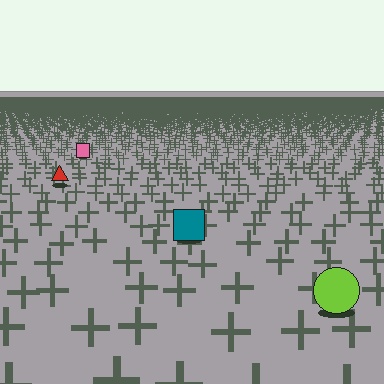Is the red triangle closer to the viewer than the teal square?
No. The teal square is closer — you can tell from the texture gradient: the ground texture is coarser near it.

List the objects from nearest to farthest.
From nearest to farthest: the lime circle, the teal square, the red triangle, the pink square.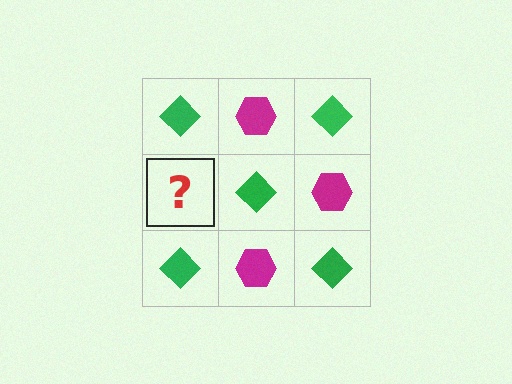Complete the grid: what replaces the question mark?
The question mark should be replaced with a magenta hexagon.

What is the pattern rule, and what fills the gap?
The rule is that it alternates green diamond and magenta hexagon in a checkerboard pattern. The gap should be filled with a magenta hexagon.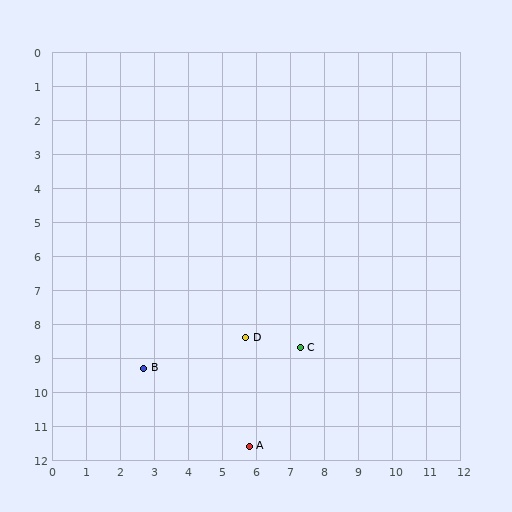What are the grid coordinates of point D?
Point D is at approximately (5.7, 8.4).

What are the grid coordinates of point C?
Point C is at approximately (7.3, 8.7).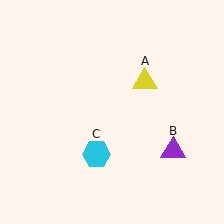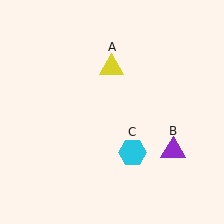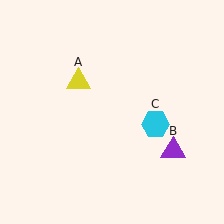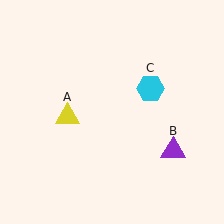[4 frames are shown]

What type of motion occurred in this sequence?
The yellow triangle (object A), cyan hexagon (object C) rotated counterclockwise around the center of the scene.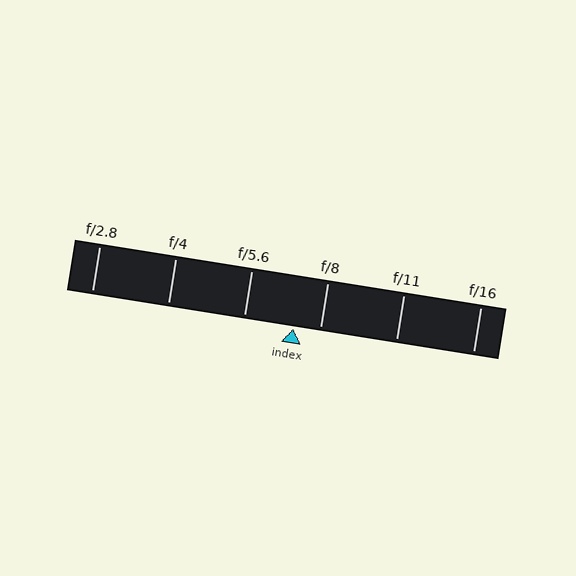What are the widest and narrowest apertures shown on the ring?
The widest aperture shown is f/2.8 and the narrowest is f/16.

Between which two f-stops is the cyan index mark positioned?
The index mark is between f/5.6 and f/8.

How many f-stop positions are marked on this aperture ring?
There are 6 f-stop positions marked.